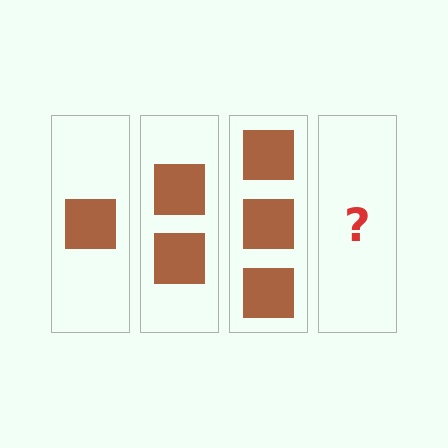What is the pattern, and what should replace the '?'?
The pattern is that each step adds one more square. The '?' should be 4 squares.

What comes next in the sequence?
The next element should be 4 squares.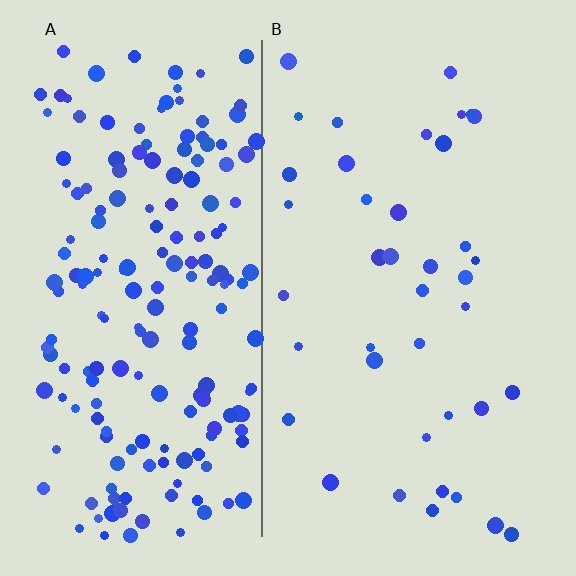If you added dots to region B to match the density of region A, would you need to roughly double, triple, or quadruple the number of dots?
Approximately quadruple.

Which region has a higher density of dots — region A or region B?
A (the left).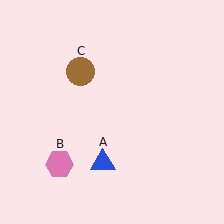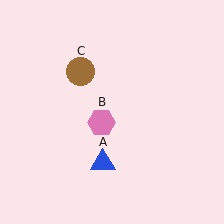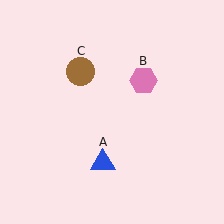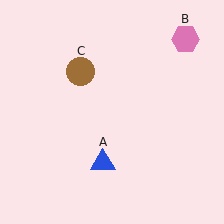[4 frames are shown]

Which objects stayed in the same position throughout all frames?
Blue triangle (object A) and brown circle (object C) remained stationary.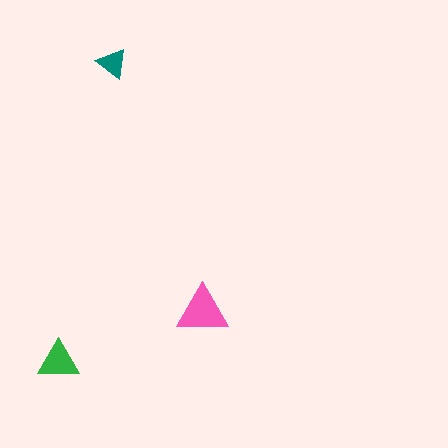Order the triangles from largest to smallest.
the pink one, the green one, the teal one.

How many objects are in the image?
There are 3 objects in the image.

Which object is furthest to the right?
The pink triangle is rightmost.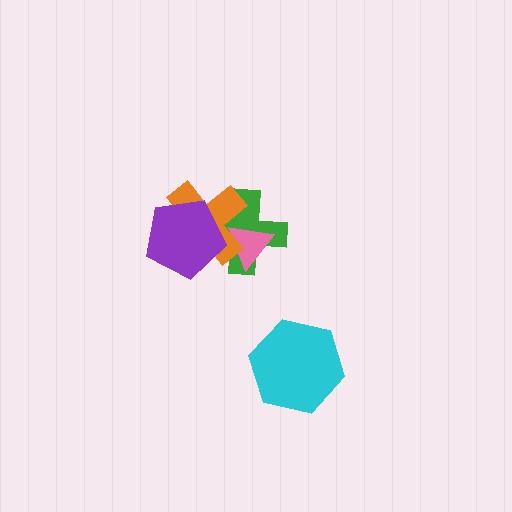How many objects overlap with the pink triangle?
2 objects overlap with the pink triangle.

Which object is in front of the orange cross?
The purple pentagon is in front of the orange cross.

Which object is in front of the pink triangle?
The orange cross is in front of the pink triangle.